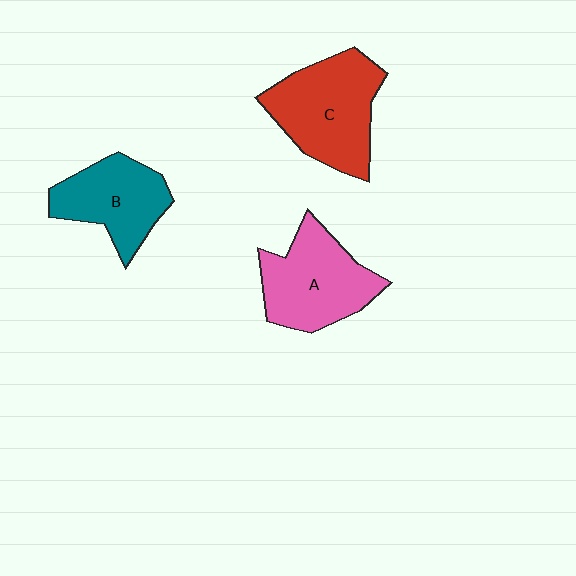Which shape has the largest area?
Shape C (red).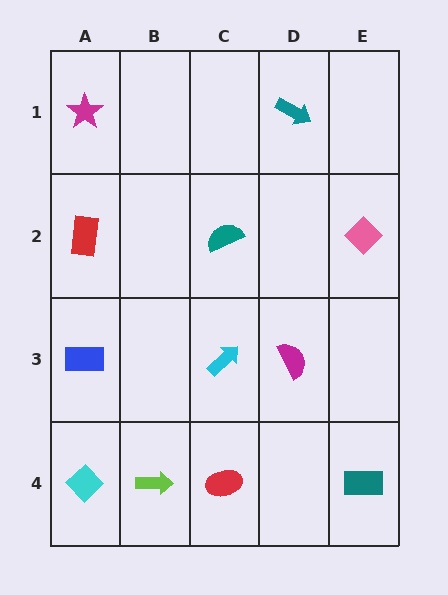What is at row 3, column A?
A blue rectangle.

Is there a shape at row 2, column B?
No, that cell is empty.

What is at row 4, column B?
A lime arrow.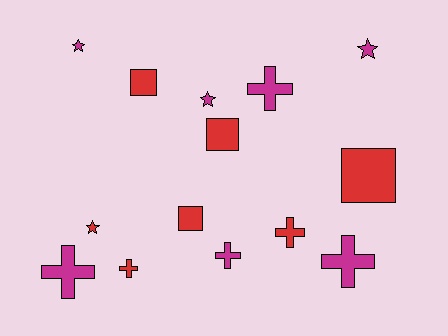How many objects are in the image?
There are 14 objects.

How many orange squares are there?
There are no orange squares.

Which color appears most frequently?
Red, with 7 objects.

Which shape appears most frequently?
Cross, with 6 objects.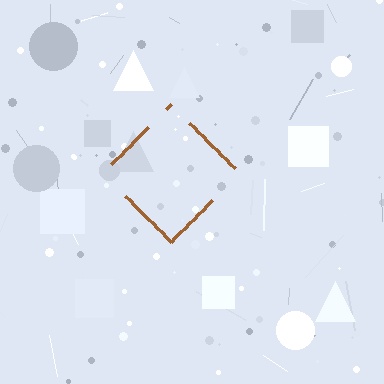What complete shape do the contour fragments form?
The contour fragments form a diamond.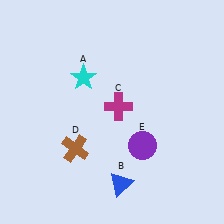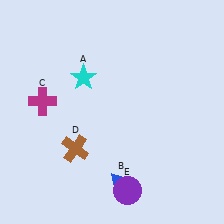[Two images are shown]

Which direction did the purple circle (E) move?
The purple circle (E) moved down.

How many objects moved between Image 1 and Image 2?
2 objects moved between the two images.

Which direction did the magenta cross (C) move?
The magenta cross (C) moved left.